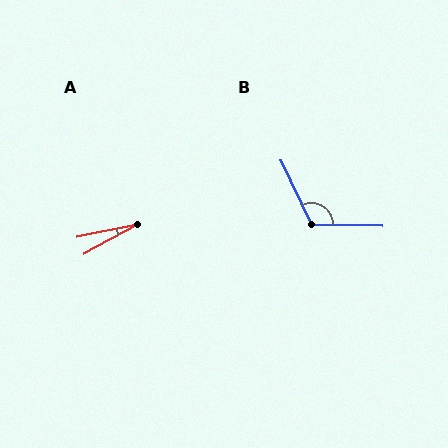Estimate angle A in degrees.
Approximately 17 degrees.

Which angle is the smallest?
A, at approximately 17 degrees.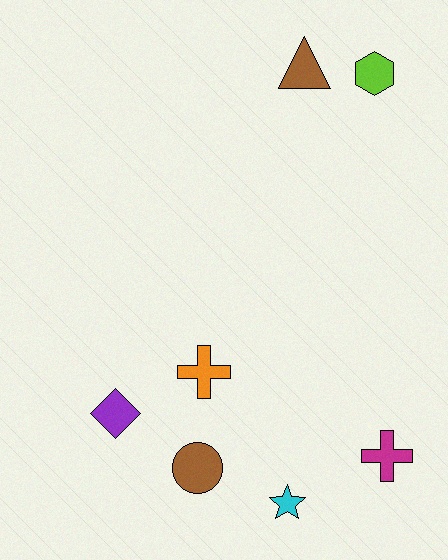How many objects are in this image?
There are 7 objects.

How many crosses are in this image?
There are 2 crosses.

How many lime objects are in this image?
There is 1 lime object.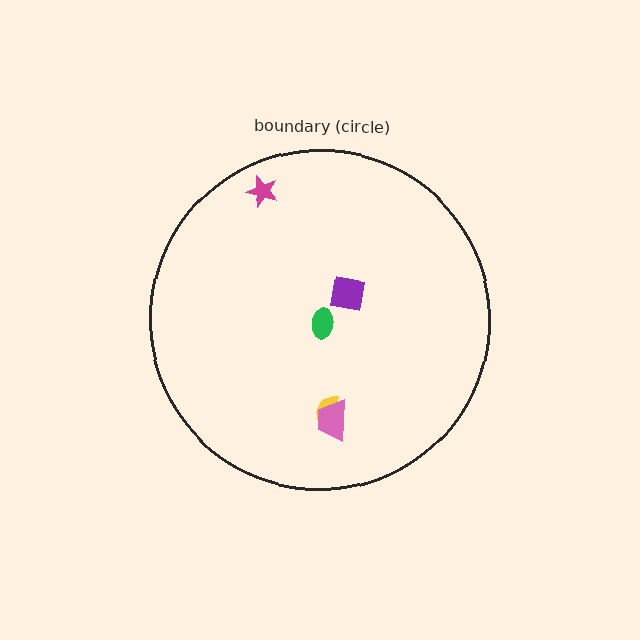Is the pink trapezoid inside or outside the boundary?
Inside.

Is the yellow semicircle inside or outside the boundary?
Inside.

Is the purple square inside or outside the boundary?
Inside.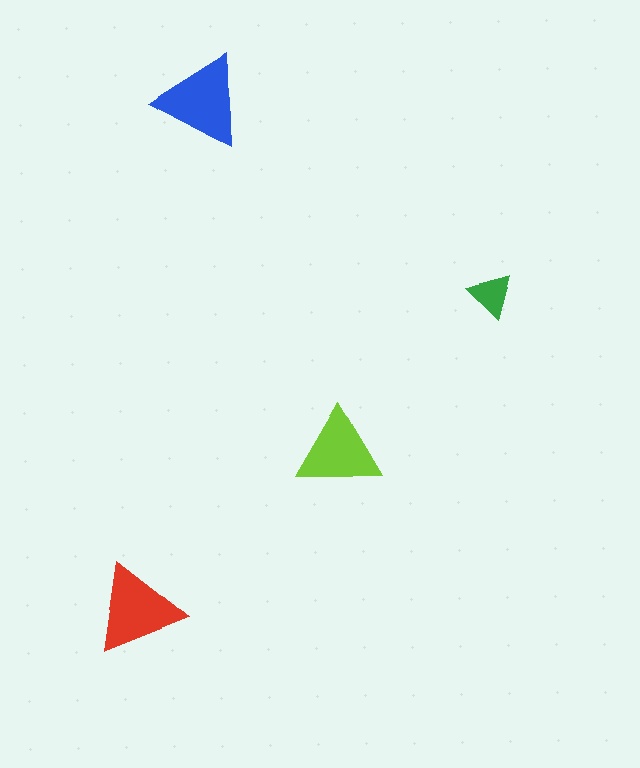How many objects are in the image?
There are 4 objects in the image.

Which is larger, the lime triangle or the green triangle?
The lime one.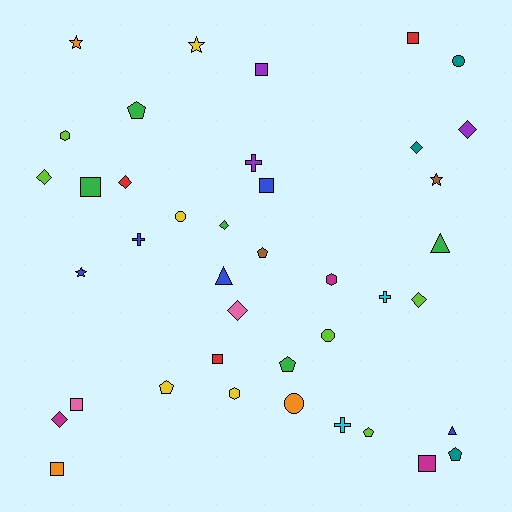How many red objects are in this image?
There are 3 red objects.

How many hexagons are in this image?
There are 3 hexagons.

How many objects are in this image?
There are 40 objects.